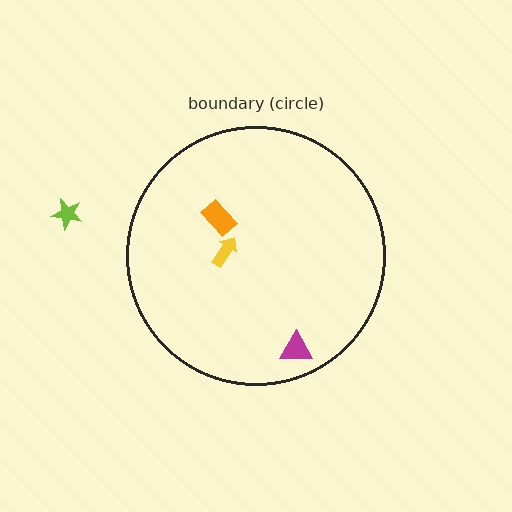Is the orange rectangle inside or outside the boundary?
Inside.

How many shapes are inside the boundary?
3 inside, 1 outside.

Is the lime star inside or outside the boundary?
Outside.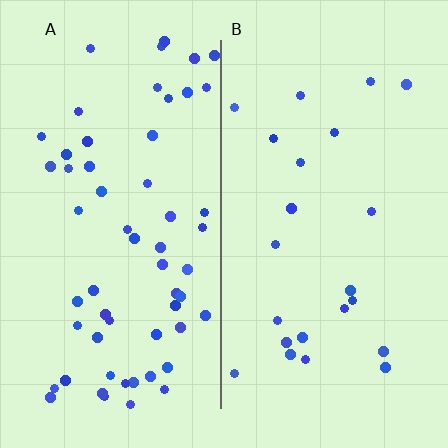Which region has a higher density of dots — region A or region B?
A (the left).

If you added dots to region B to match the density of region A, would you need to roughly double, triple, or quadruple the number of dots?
Approximately triple.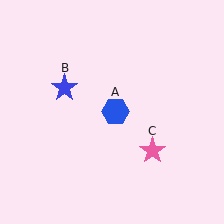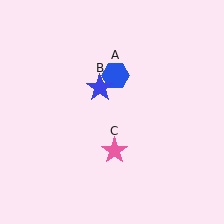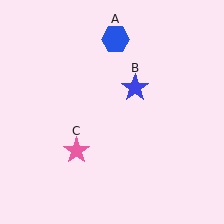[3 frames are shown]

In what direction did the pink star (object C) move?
The pink star (object C) moved left.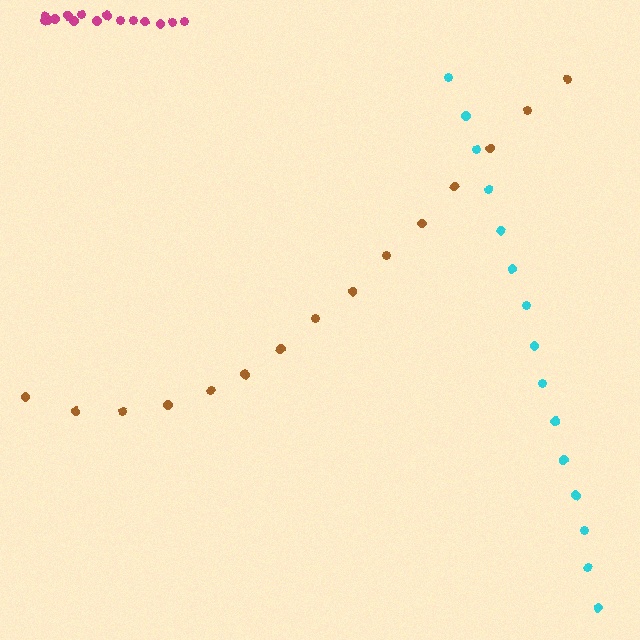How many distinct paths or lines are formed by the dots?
There are 3 distinct paths.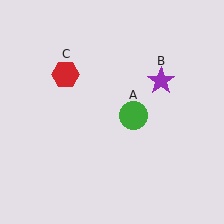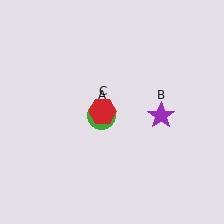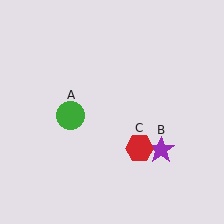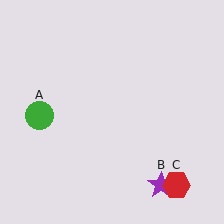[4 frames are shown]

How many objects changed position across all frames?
3 objects changed position: green circle (object A), purple star (object B), red hexagon (object C).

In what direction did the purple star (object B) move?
The purple star (object B) moved down.